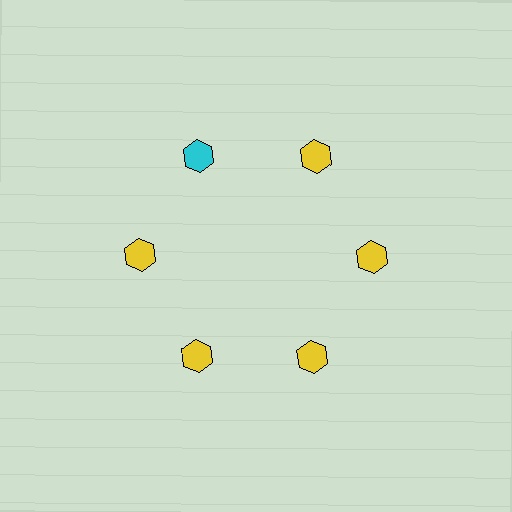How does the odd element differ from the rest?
It has a different color: cyan instead of yellow.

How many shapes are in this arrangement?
There are 6 shapes arranged in a ring pattern.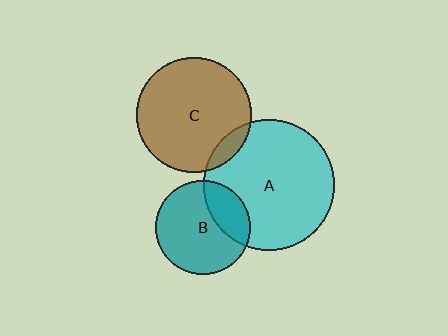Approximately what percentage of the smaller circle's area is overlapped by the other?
Approximately 25%.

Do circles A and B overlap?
Yes.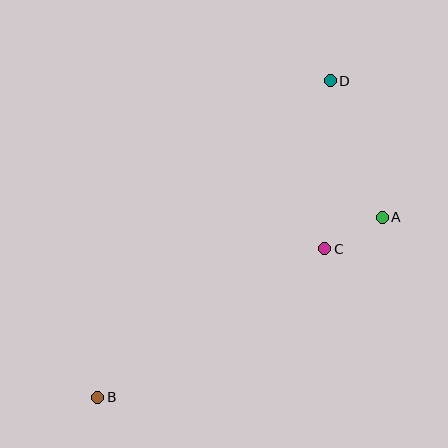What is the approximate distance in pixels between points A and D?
The distance between A and D is approximately 146 pixels.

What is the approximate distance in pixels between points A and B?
The distance between A and B is approximately 337 pixels.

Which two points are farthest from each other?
Points B and D are farthest from each other.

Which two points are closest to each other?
Points A and C are closest to each other.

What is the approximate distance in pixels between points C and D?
The distance between C and D is approximately 168 pixels.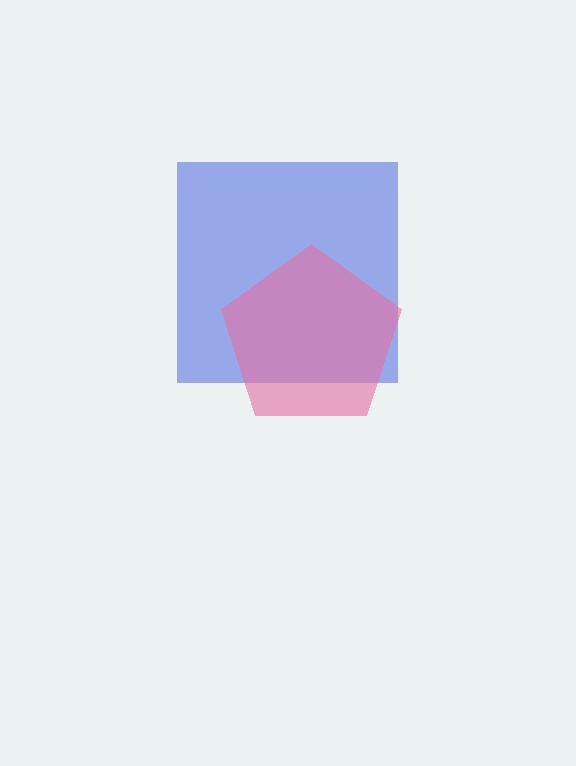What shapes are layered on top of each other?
The layered shapes are: a blue square, a pink pentagon.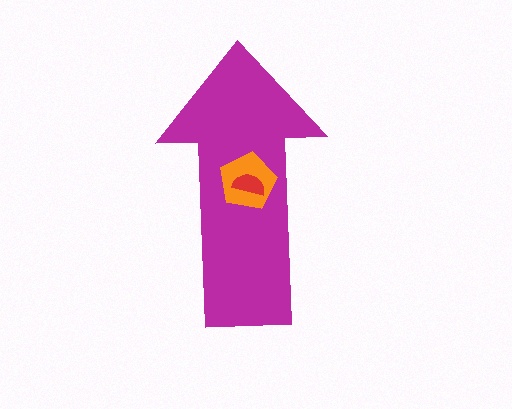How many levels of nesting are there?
3.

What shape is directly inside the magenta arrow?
The orange pentagon.